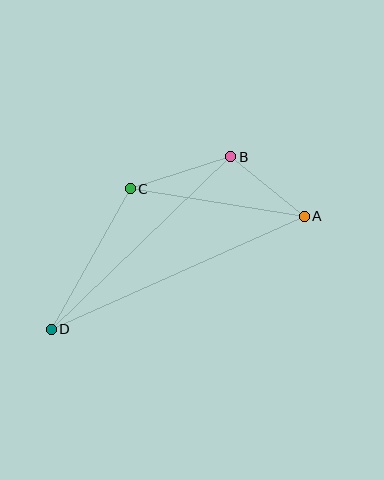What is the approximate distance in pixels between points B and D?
The distance between B and D is approximately 249 pixels.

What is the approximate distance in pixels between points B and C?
The distance between B and C is approximately 105 pixels.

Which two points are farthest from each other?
Points A and D are farthest from each other.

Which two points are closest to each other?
Points A and B are closest to each other.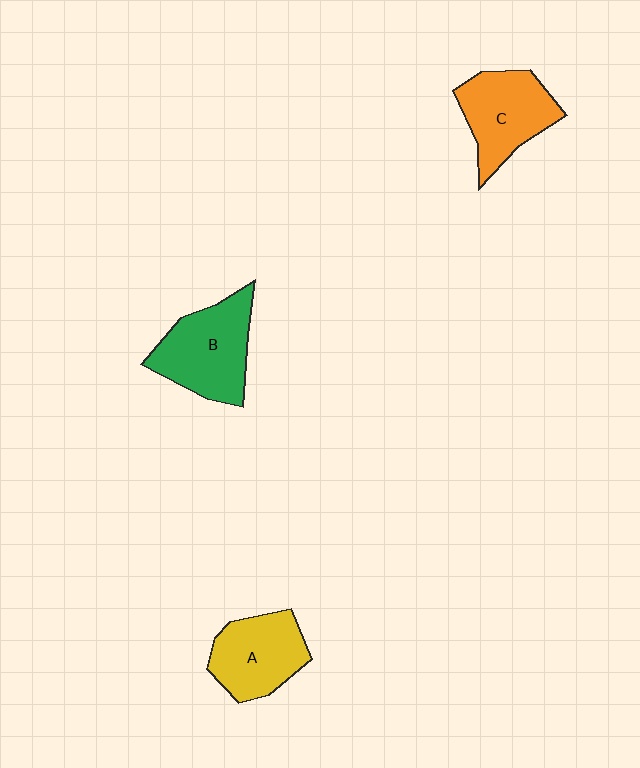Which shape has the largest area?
Shape B (green).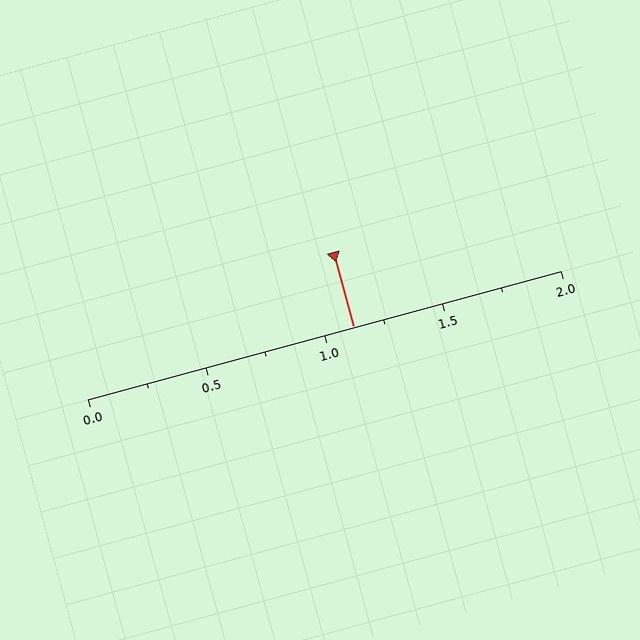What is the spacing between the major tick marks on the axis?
The major ticks are spaced 0.5 apart.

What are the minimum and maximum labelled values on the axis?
The axis runs from 0.0 to 2.0.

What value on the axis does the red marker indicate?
The marker indicates approximately 1.12.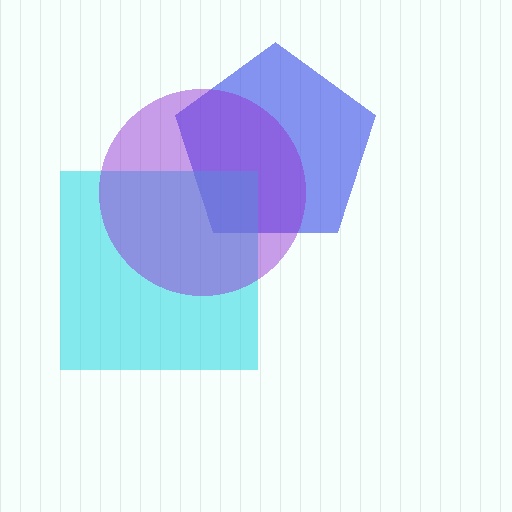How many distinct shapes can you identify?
There are 3 distinct shapes: a blue pentagon, a cyan square, a purple circle.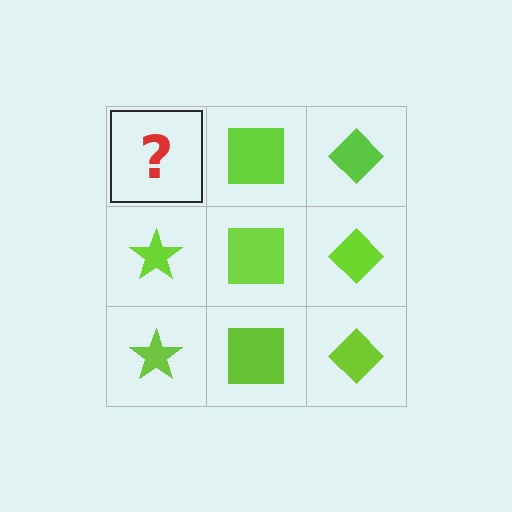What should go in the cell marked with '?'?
The missing cell should contain a lime star.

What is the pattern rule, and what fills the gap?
The rule is that each column has a consistent shape. The gap should be filled with a lime star.